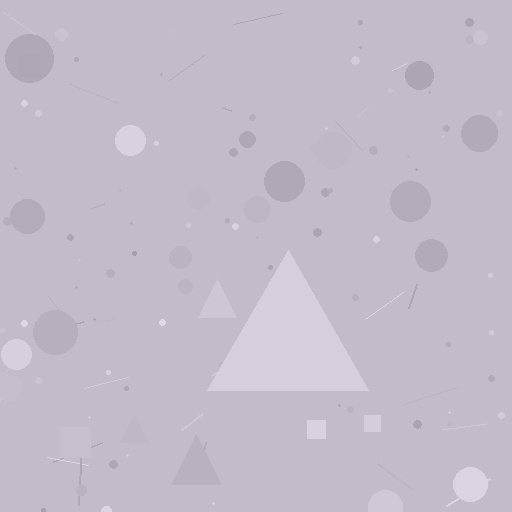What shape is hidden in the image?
A triangle is hidden in the image.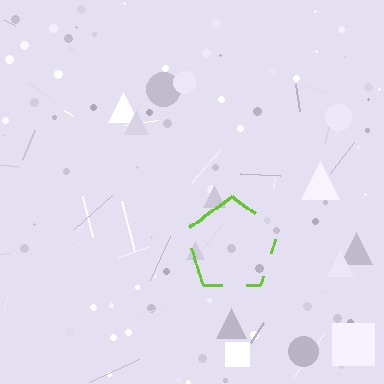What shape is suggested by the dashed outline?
The dashed outline suggests a pentagon.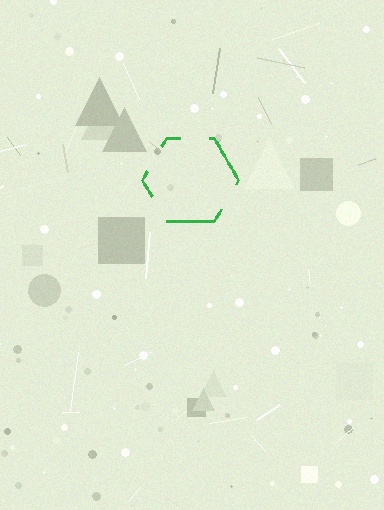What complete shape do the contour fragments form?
The contour fragments form a hexagon.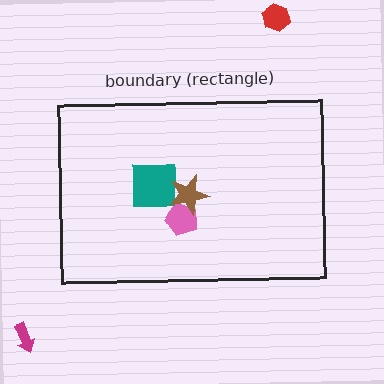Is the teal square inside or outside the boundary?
Inside.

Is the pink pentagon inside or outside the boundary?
Inside.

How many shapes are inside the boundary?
3 inside, 2 outside.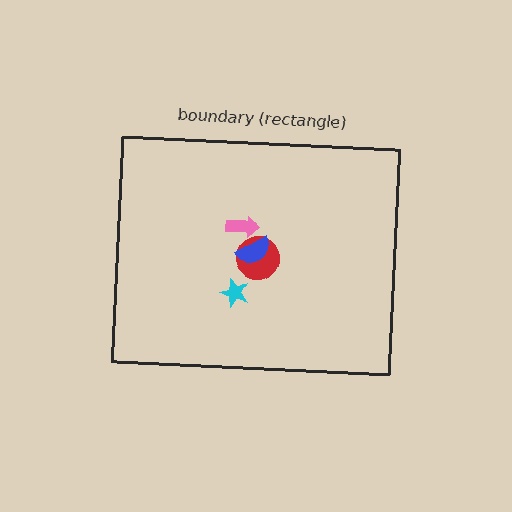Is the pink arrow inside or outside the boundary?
Inside.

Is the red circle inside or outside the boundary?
Inside.